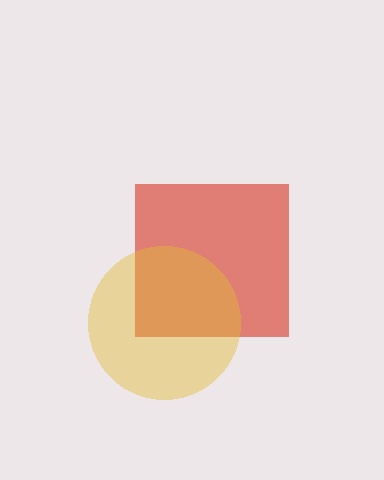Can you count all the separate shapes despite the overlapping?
Yes, there are 2 separate shapes.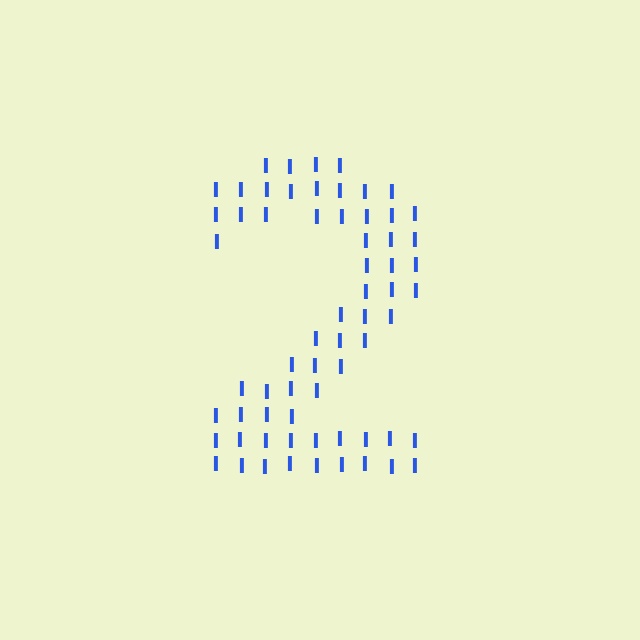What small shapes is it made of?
It is made of small letter I's.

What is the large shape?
The large shape is the digit 2.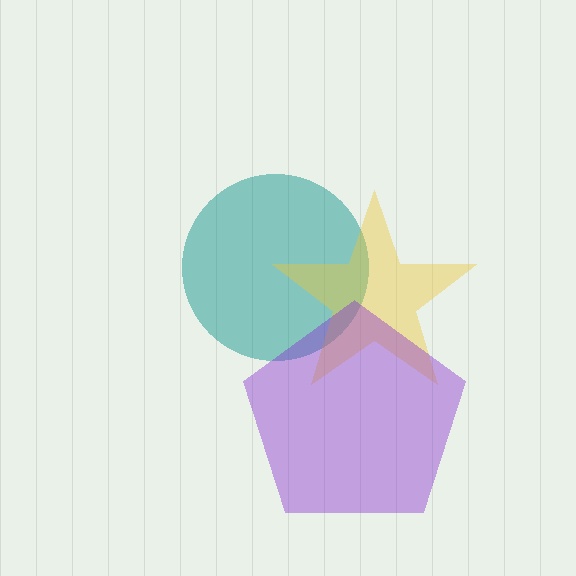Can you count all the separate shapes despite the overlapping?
Yes, there are 3 separate shapes.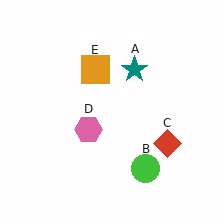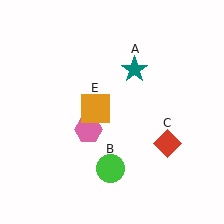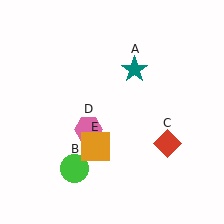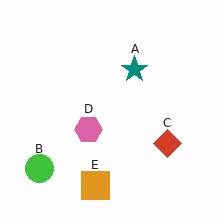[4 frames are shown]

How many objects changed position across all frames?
2 objects changed position: green circle (object B), orange square (object E).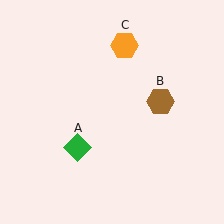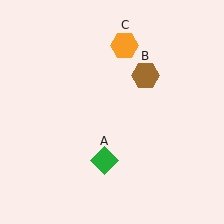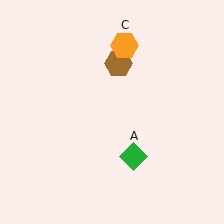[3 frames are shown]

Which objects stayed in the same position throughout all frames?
Orange hexagon (object C) remained stationary.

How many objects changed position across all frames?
2 objects changed position: green diamond (object A), brown hexagon (object B).